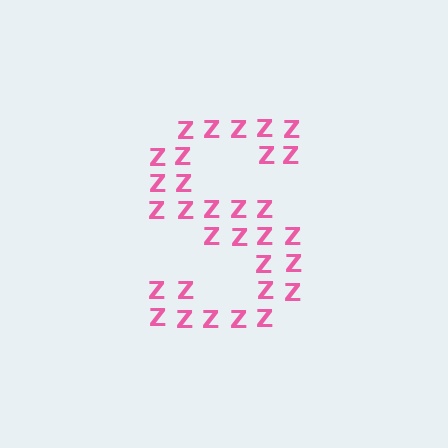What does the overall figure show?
The overall figure shows the letter S.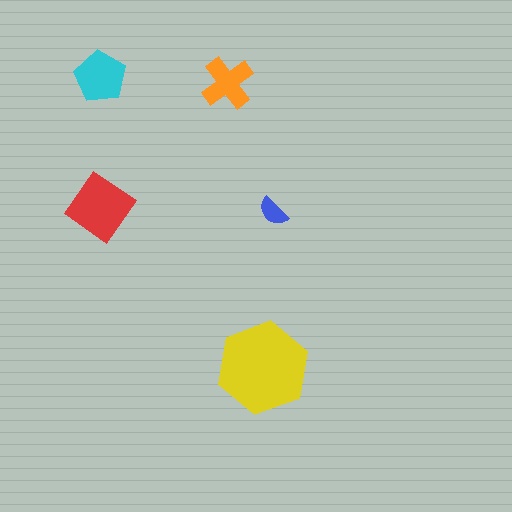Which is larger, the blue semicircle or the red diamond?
The red diamond.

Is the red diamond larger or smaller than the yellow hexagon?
Smaller.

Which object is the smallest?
The blue semicircle.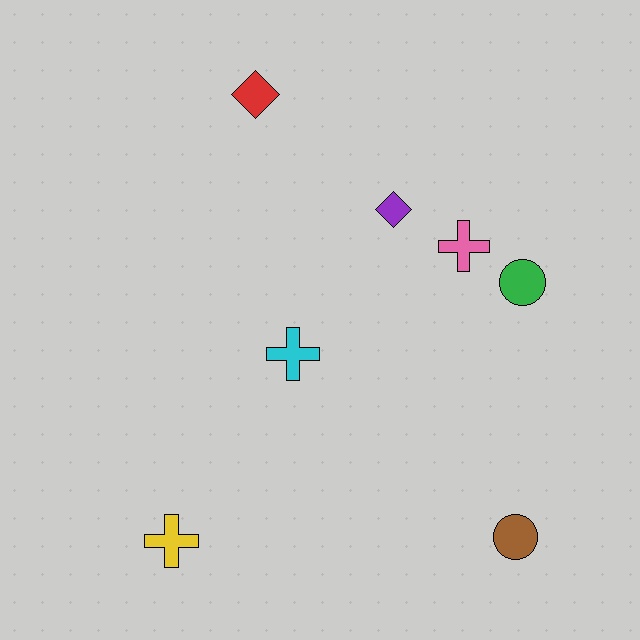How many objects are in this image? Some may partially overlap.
There are 7 objects.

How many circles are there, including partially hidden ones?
There are 2 circles.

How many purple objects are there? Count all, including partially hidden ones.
There is 1 purple object.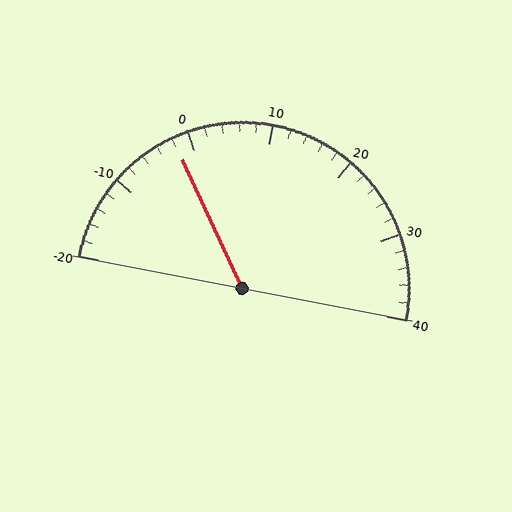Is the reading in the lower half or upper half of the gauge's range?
The reading is in the lower half of the range (-20 to 40).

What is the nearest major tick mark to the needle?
The nearest major tick mark is 0.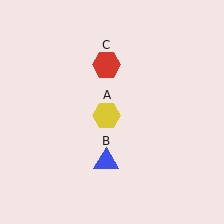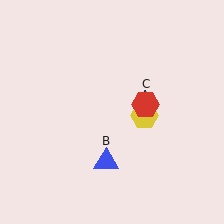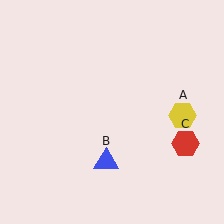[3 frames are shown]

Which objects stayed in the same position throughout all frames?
Blue triangle (object B) remained stationary.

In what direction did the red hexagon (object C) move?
The red hexagon (object C) moved down and to the right.